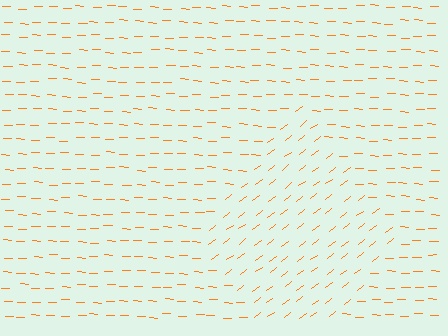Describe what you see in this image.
The image is filled with small orange line segments. A diamond region in the image has lines oriented differently from the surrounding lines, creating a visible texture boundary.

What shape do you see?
I see a diamond.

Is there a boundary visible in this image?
Yes, there is a texture boundary formed by a change in line orientation.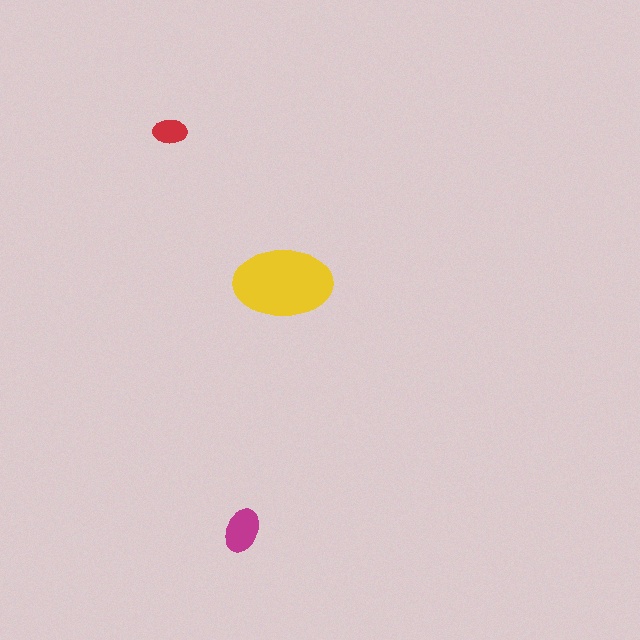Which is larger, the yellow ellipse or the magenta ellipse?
The yellow one.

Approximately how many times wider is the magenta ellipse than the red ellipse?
About 1.5 times wider.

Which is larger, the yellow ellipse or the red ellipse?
The yellow one.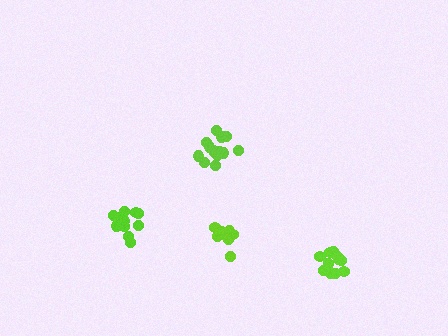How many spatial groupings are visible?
There are 4 spatial groupings.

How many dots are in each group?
Group 1: 11 dots, Group 2: 11 dots, Group 3: 9 dots, Group 4: 14 dots (45 total).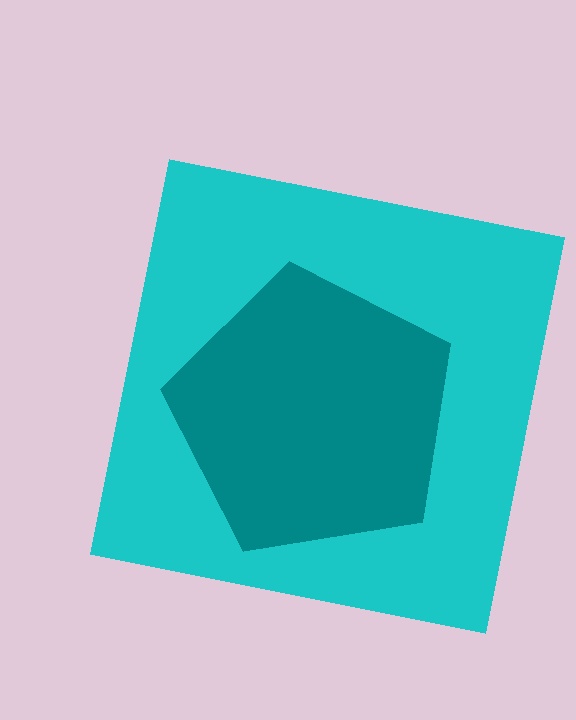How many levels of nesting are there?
2.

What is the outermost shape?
The cyan square.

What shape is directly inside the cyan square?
The teal pentagon.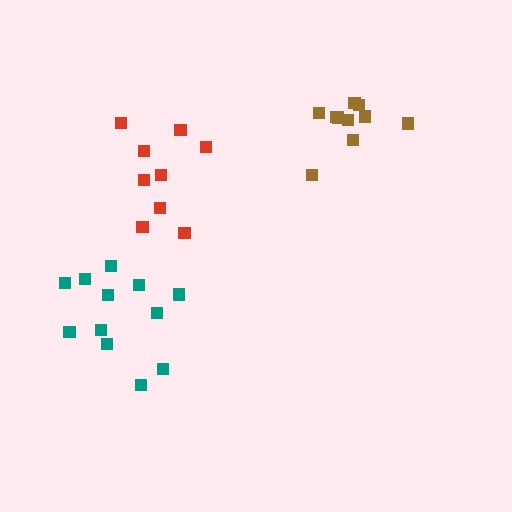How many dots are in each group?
Group 1: 9 dots, Group 2: 10 dots, Group 3: 12 dots (31 total).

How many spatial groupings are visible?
There are 3 spatial groupings.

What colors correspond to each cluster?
The clusters are colored: red, brown, teal.